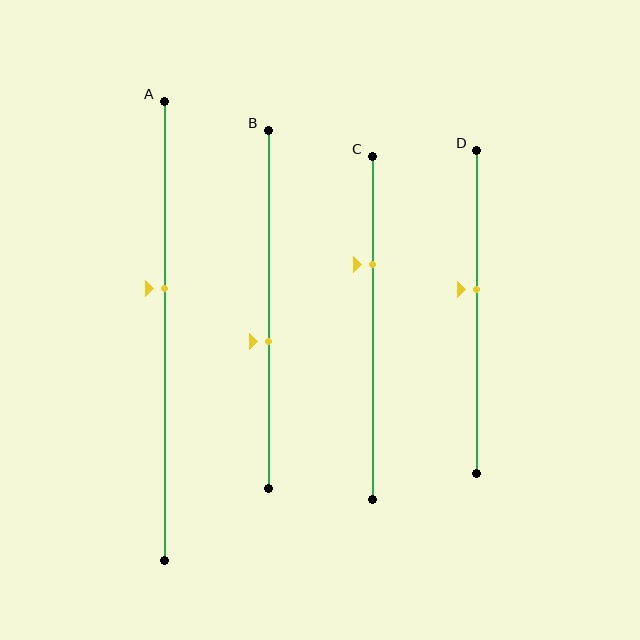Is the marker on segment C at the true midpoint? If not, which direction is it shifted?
No, the marker on segment C is shifted upward by about 18% of the segment length.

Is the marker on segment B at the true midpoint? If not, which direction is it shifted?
No, the marker on segment B is shifted downward by about 9% of the segment length.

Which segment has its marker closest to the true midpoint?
Segment D has its marker closest to the true midpoint.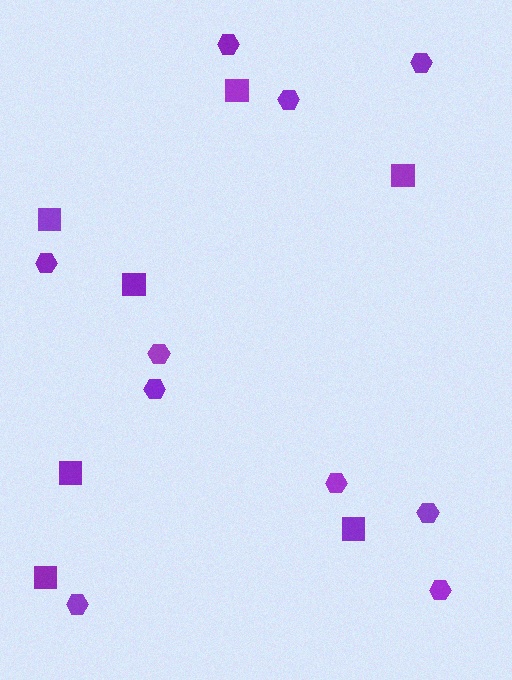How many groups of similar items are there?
There are 2 groups: one group of hexagons (10) and one group of squares (7).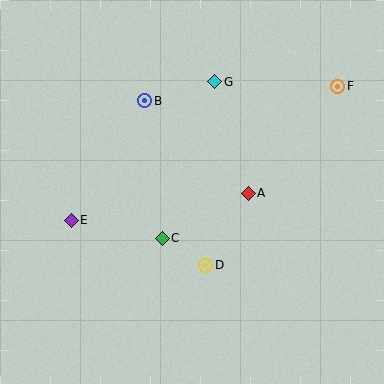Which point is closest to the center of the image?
Point C at (162, 238) is closest to the center.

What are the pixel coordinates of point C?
Point C is at (162, 238).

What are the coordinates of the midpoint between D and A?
The midpoint between D and A is at (227, 229).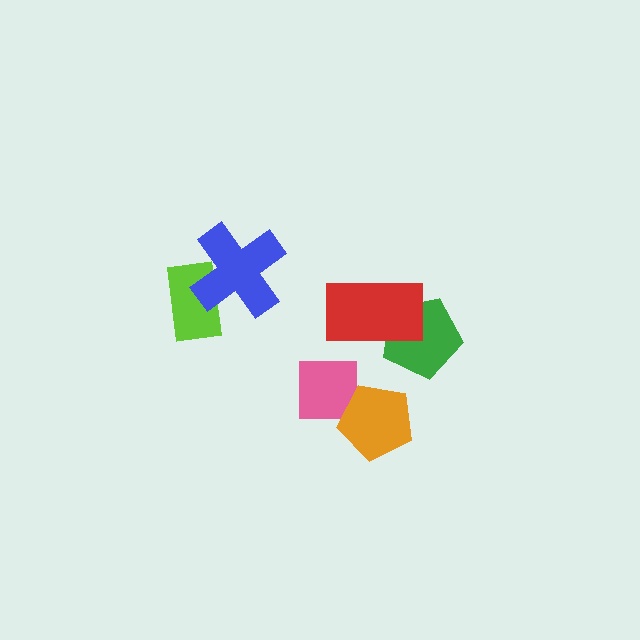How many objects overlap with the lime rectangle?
1 object overlaps with the lime rectangle.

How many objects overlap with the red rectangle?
1 object overlaps with the red rectangle.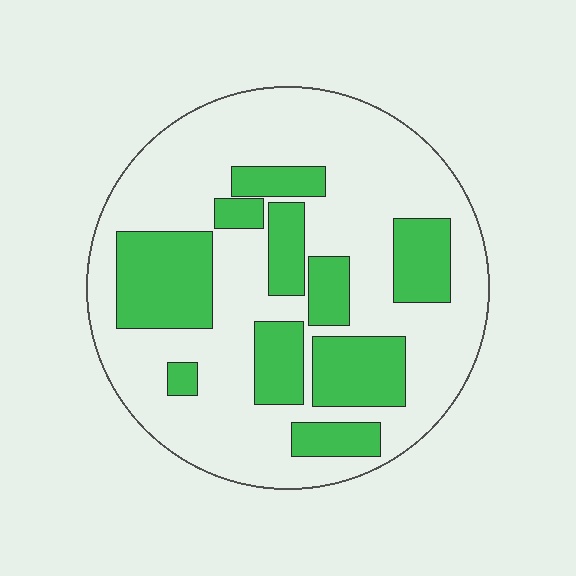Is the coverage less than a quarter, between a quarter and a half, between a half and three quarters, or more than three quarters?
Between a quarter and a half.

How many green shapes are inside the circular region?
10.